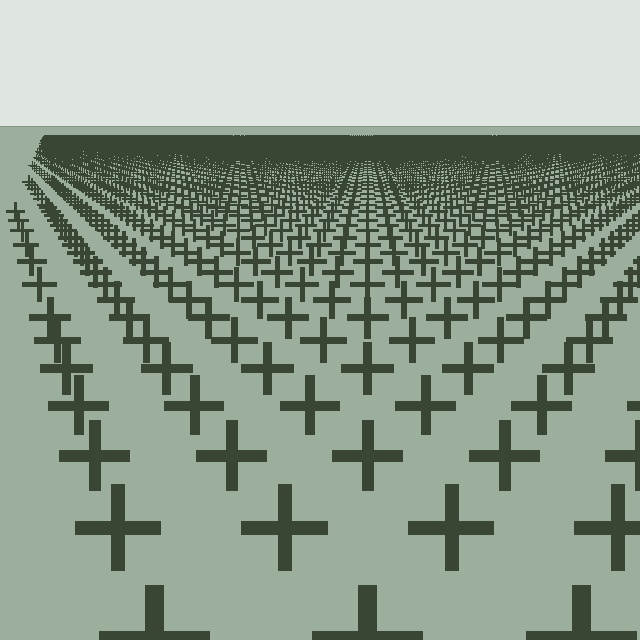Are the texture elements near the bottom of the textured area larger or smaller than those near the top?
Larger. Near the bottom, elements are closer to the viewer and appear at a bigger on-screen size.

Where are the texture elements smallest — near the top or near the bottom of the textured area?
Near the top.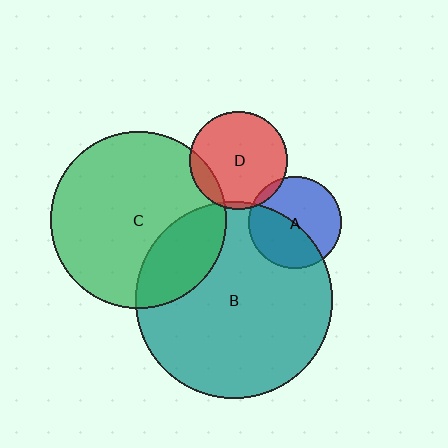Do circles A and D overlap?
Yes.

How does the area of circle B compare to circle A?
Approximately 4.5 times.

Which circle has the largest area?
Circle B (teal).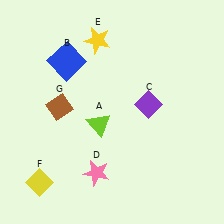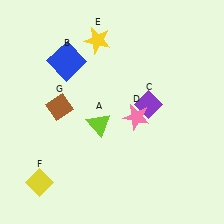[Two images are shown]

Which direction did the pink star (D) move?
The pink star (D) moved up.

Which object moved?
The pink star (D) moved up.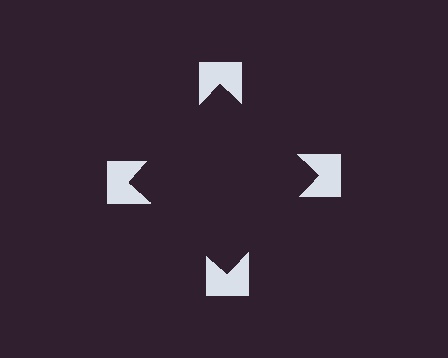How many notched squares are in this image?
There are 4 — one at each vertex of the illusory square.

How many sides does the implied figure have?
4 sides.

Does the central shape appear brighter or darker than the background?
It typically appears slightly darker than the background, even though no actual brightness change is drawn.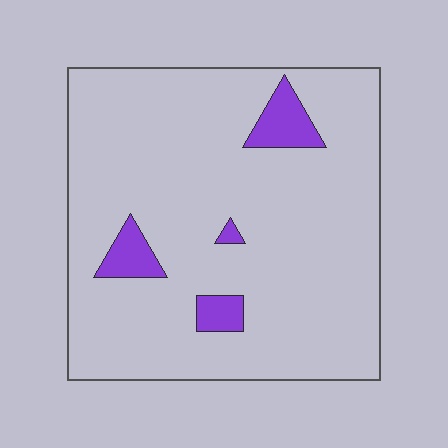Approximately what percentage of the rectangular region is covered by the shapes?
Approximately 10%.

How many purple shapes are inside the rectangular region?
4.